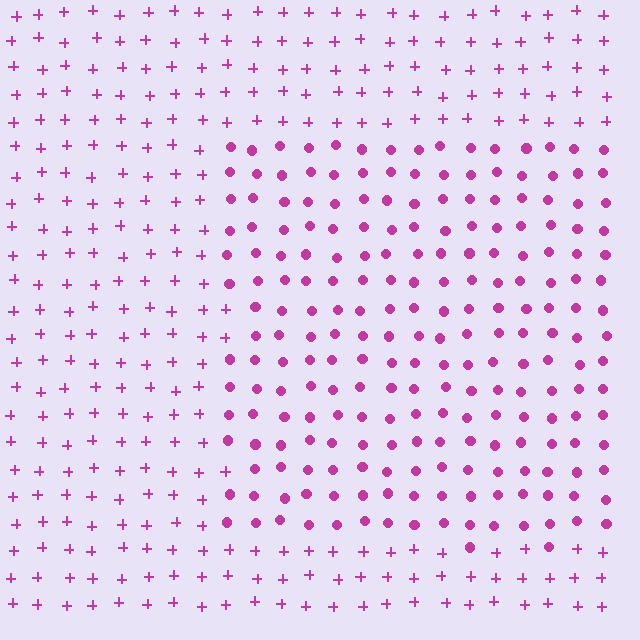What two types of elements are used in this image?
The image uses circles inside the rectangle region and plus signs outside it.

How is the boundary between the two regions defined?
The boundary is defined by a change in element shape: circles inside vs. plus signs outside. All elements share the same color and spacing.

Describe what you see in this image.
The image is filled with small magenta elements arranged in a uniform grid. A rectangle-shaped region contains circles, while the surrounding area contains plus signs. The boundary is defined purely by the change in element shape.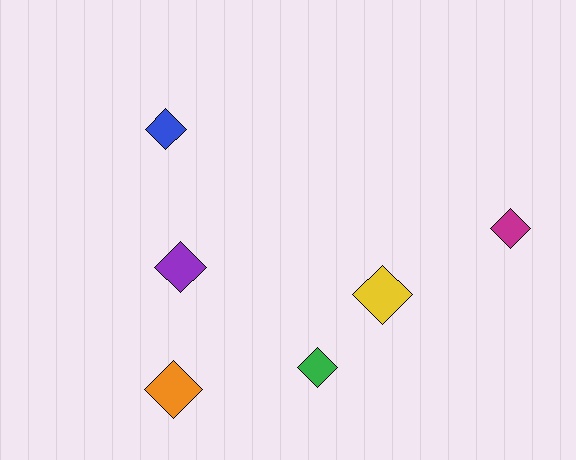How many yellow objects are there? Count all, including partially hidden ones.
There is 1 yellow object.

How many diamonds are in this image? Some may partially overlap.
There are 6 diamonds.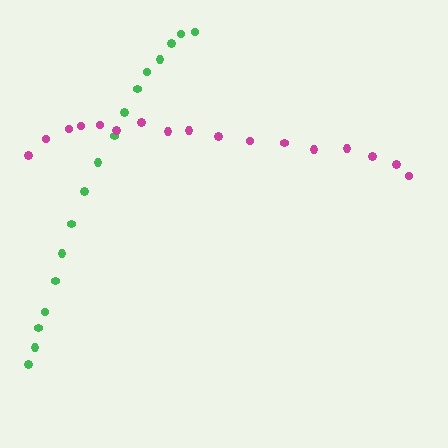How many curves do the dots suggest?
There are 2 distinct paths.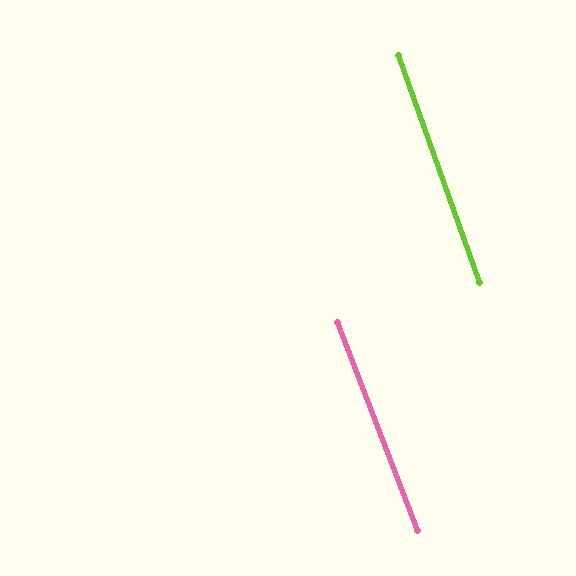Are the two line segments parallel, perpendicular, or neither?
Parallel — their directions differ by only 1.2°.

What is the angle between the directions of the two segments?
Approximately 1 degree.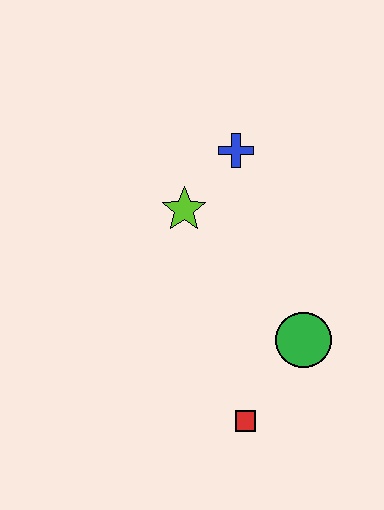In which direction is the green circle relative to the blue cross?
The green circle is below the blue cross.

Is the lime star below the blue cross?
Yes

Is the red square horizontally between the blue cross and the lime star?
No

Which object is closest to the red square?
The green circle is closest to the red square.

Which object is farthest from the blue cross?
The red square is farthest from the blue cross.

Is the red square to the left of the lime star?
No